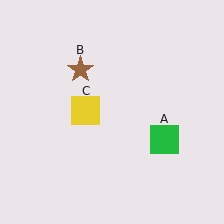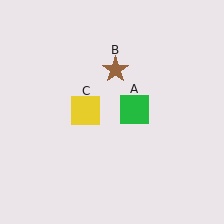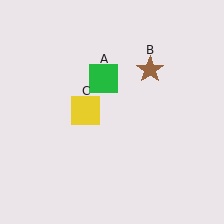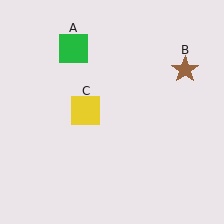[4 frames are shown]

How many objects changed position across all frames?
2 objects changed position: green square (object A), brown star (object B).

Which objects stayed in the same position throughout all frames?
Yellow square (object C) remained stationary.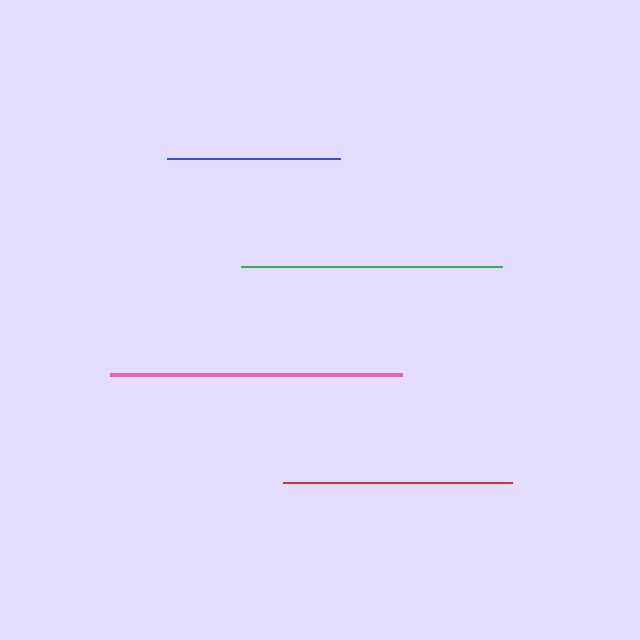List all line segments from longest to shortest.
From longest to shortest: pink, green, red, blue.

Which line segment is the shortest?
The blue line is the shortest at approximately 173 pixels.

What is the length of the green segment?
The green segment is approximately 261 pixels long.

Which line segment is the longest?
The pink line is the longest at approximately 293 pixels.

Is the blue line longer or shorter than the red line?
The red line is longer than the blue line.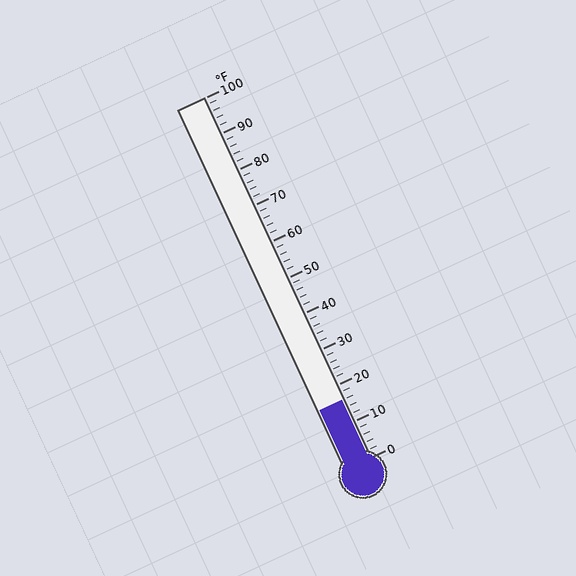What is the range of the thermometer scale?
The thermometer scale ranges from 0°F to 100°F.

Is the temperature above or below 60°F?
The temperature is below 60°F.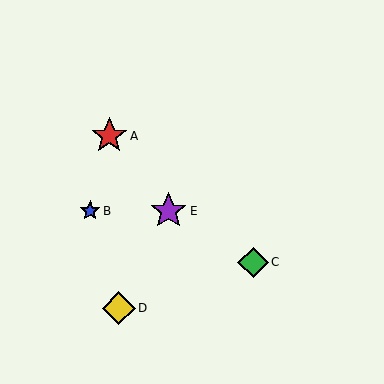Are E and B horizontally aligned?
Yes, both are at y≈211.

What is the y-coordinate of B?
Object B is at y≈211.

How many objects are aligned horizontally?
2 objects (B, E) are aligned horizontally.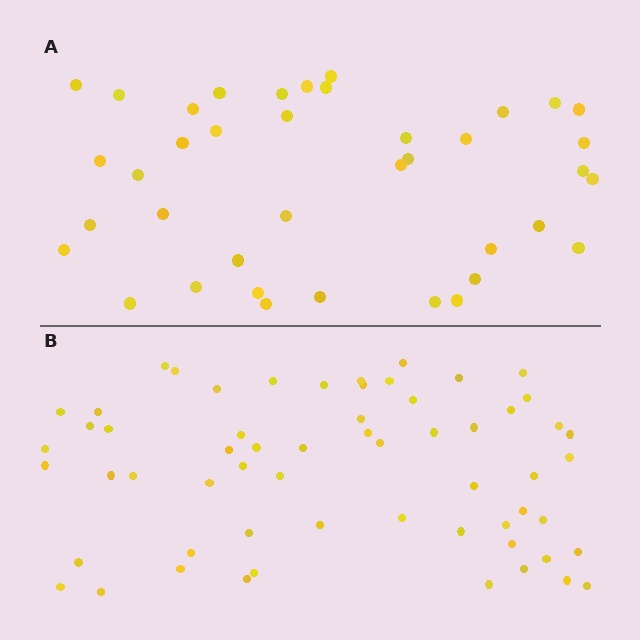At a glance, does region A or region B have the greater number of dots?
Region B (the bottom region) has more dots.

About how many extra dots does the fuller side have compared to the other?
Region B has approximately 20 more dots than region A.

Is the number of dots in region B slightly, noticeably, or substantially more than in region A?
Region B has substantially more. The ratio is roughly 1.5 to 1.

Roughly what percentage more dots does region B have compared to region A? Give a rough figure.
About 55% more.